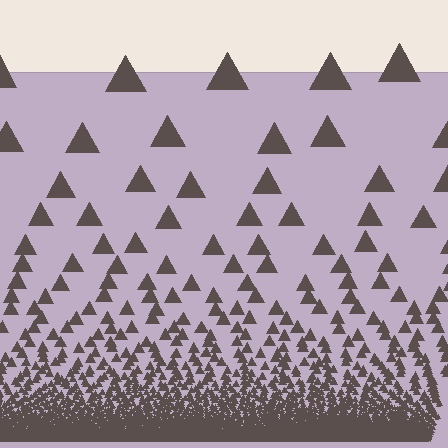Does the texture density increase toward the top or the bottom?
Density increases toward the bottom.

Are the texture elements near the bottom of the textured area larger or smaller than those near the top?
Smaller. The gradient is inverted — elements near the bottom are smaller and denser.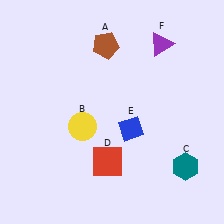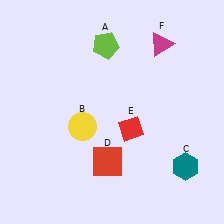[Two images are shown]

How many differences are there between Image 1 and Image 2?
There are 3 differences between the two images.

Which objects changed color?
A changed from brown to lime. E changed from blue to red. F changed from purple to magenta.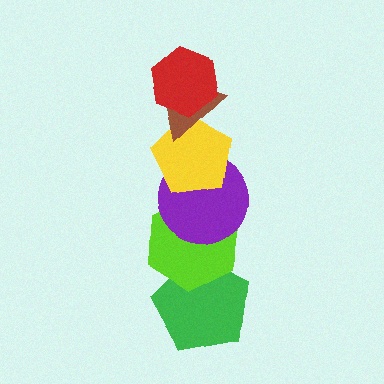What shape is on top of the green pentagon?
The lime hexagon is on top of the green pentagon.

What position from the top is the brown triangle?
The brown triangle is 2nd from the top.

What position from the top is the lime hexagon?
The lime hexagon is 5th from the top.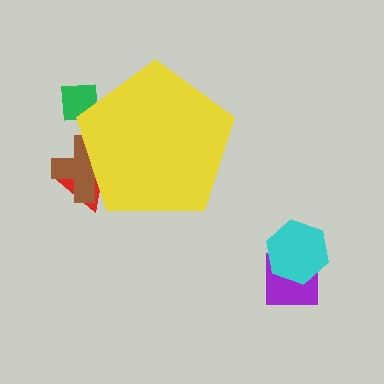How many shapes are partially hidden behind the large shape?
3 shapes are partially hidden.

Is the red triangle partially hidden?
Yes, the red triangle is partially hidden behind the yellow pentagon.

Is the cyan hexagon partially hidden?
No, the cyan hexagon is fully visible.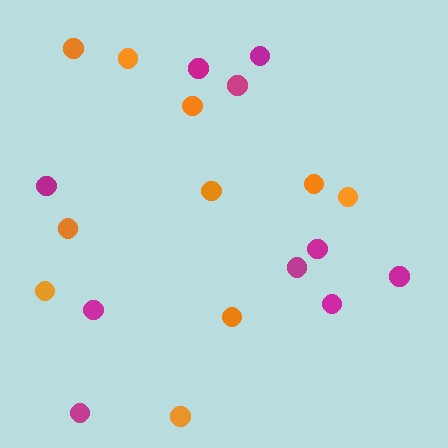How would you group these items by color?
There are 2 groups: one group of magenta circles (10) and one group of orange circles (10).